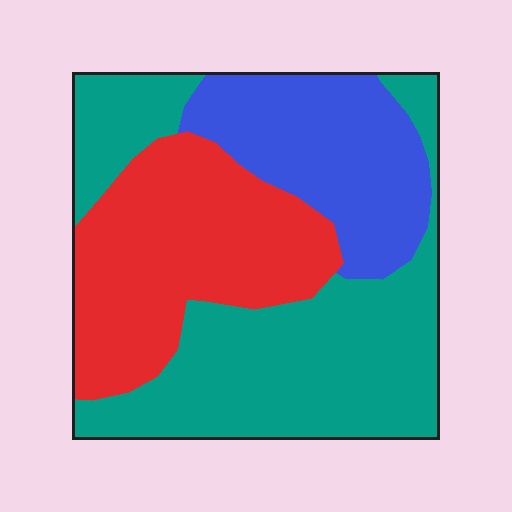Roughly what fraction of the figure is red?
Red covers about 30% of the figure.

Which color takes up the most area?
Teal, at roughly 45%.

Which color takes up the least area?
Blue, at roughly 25%.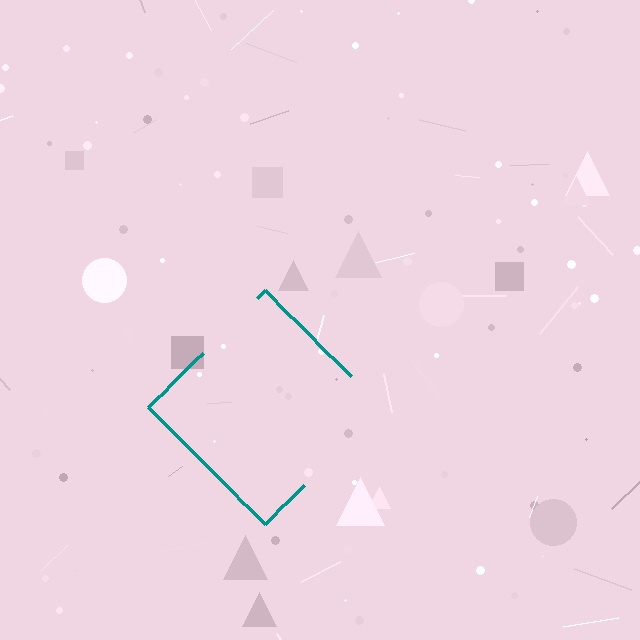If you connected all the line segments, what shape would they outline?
They would outline a diamond.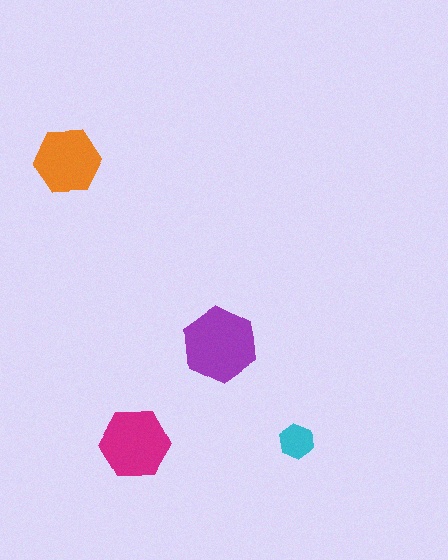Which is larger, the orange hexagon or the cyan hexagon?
The orange one.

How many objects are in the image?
There are 4 objects in the image.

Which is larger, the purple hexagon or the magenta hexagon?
The purple one.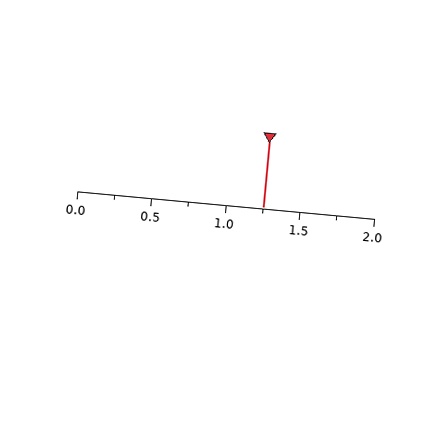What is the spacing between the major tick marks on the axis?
The major ticks are spaced 0.5 apart.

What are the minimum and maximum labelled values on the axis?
The axis runs from 0.0 to 2.0.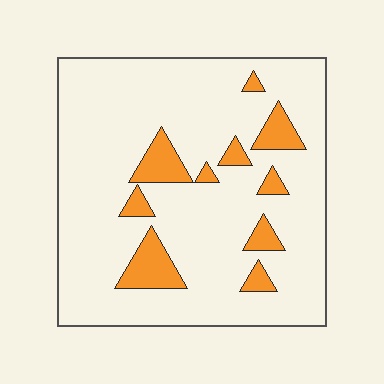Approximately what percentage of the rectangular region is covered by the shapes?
Approximately 15%.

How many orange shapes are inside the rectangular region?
10.